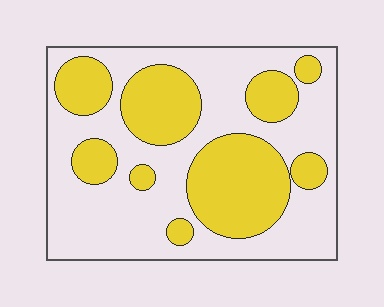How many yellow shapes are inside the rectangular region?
9.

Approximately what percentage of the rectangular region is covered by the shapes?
Approximately 40%.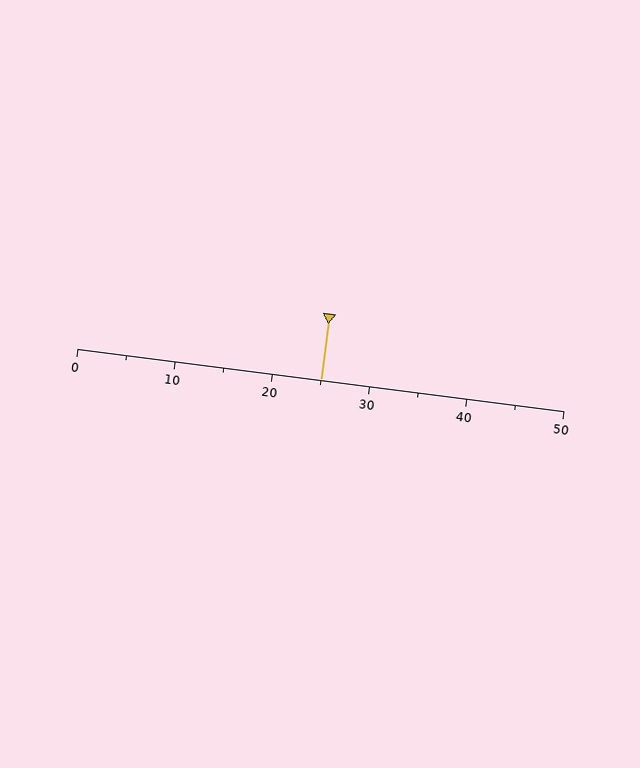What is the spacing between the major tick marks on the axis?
The major ticks are spaced 10 apart.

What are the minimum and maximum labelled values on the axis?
The axis runs from 0 to 50.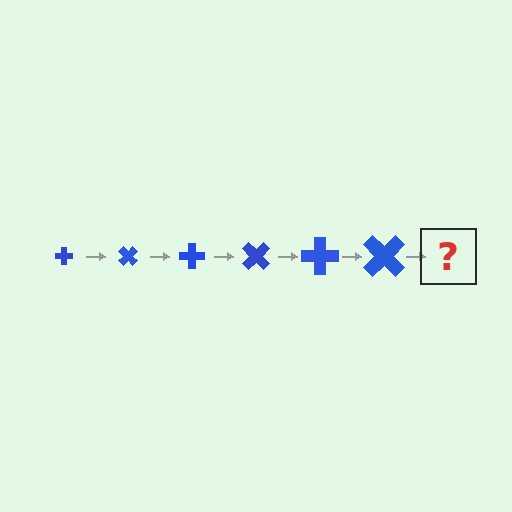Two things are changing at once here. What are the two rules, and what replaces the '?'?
The two rules are that the cross grows larger each step and it rotates 45 degrees each step. The '?' should be a cross, larger than the previous one and rotated 270 degrees from the start.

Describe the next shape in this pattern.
It should be a cross, larger than the previous one and rotated 270 degrees from the start.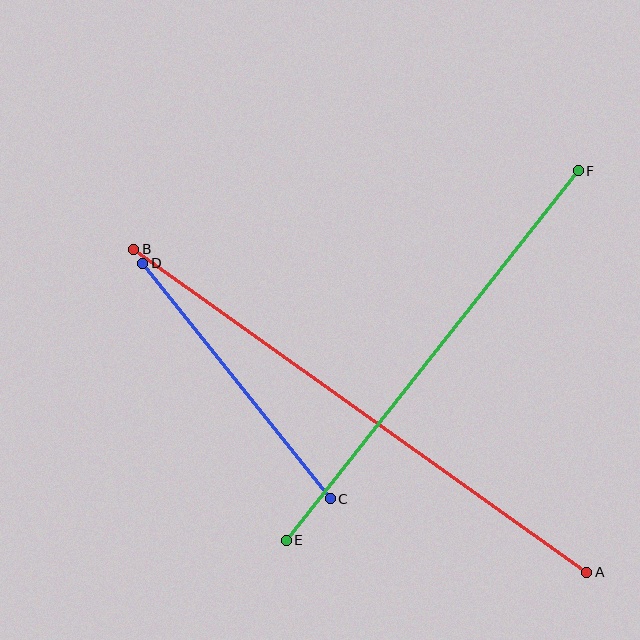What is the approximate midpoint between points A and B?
The midpoint is at approximately (360, 411) pixels.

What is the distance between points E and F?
The distance is approximately 471 pixels.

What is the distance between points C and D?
The distance is approximately 301 pixels.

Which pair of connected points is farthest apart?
Points A and B are farthest apart.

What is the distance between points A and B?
The distance is approximately 556 pixels.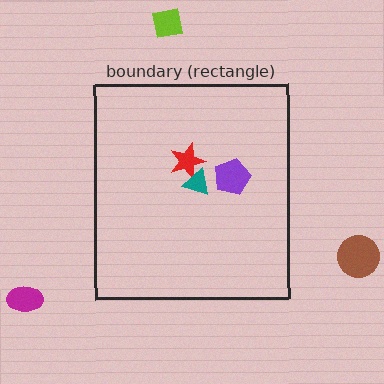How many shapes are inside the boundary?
3 inside, 3 outside.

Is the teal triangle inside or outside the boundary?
Inside.